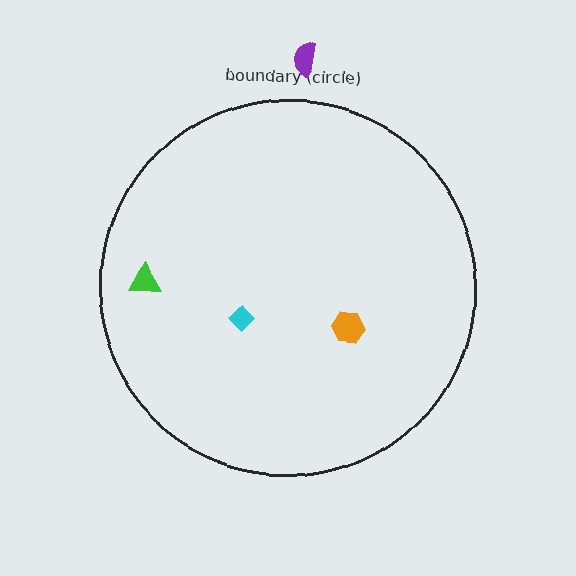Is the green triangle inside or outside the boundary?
Inside.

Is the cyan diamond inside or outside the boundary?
Inside.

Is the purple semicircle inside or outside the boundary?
Outside.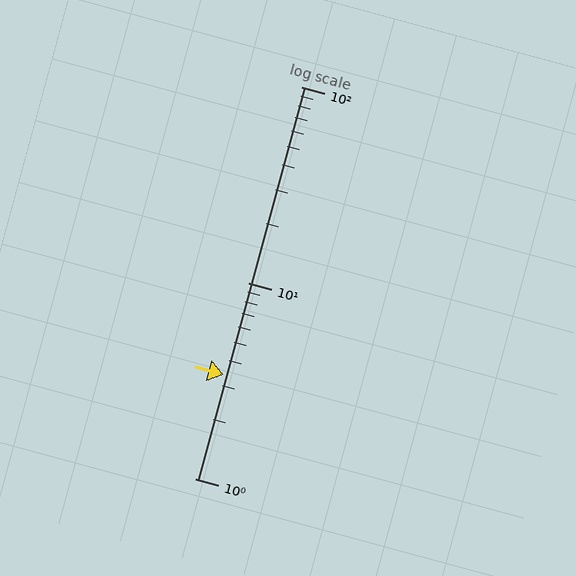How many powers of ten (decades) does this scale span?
The scale spans 2 decades, from 1 to 100.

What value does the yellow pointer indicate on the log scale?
The pointer indicates approximately 3.4.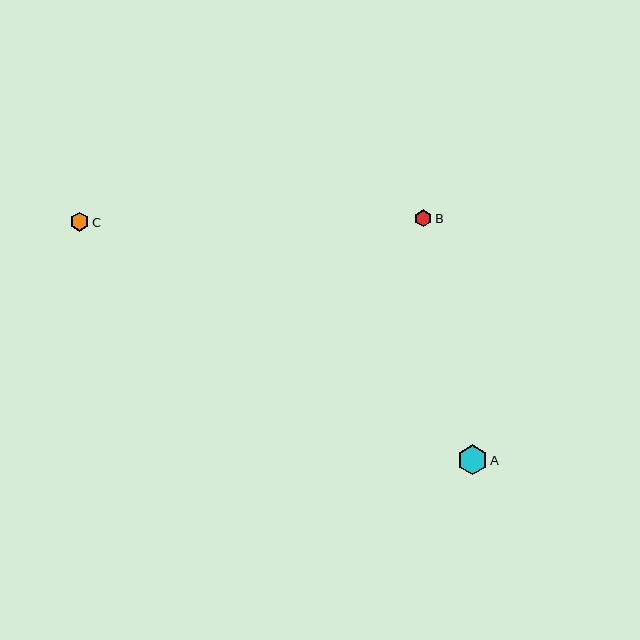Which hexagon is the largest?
Hexagon A is the largest with a size of approximately 30 pixels.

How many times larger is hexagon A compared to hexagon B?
Hexagon A is approximately 1.7 times the size of hexagon B.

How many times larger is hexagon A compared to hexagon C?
Hexagon A is approximately 1.6 times the size of hexagon C.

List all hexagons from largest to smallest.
From largest to smallest: A, C, B.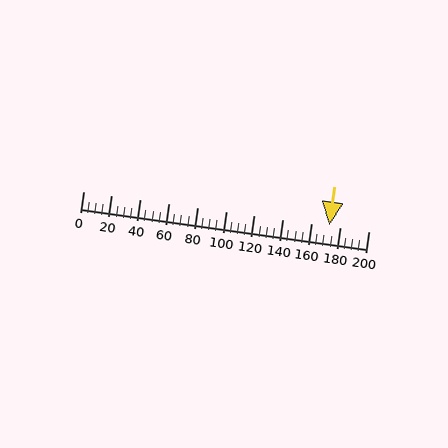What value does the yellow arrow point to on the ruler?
The yellow arrow points to approximately 173.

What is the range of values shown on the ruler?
The ruler shows values from 0 to 200.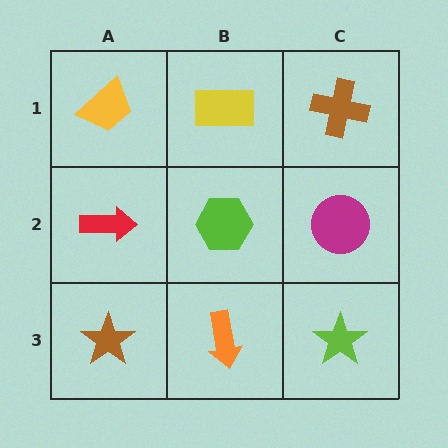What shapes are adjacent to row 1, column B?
A lime hexagon (row 2, column B), a yellow trapezoid (row 1, column A), a brown cross (row 1, column C).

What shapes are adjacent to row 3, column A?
A red arrow (row 2, column A), an orange arrow (row 3, column B).